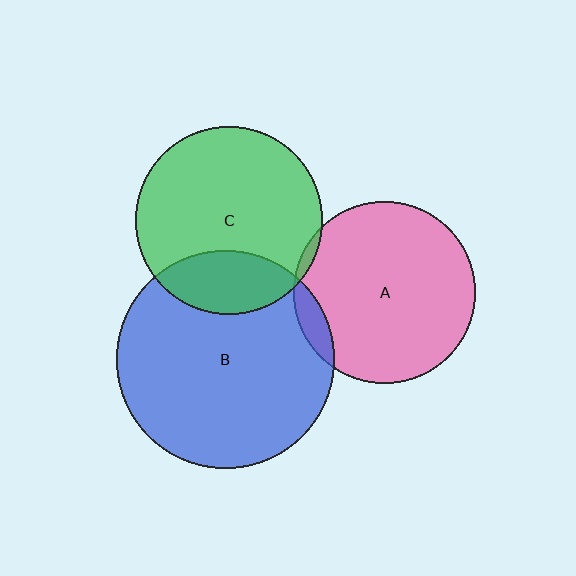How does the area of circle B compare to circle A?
Approximately 1.4 times.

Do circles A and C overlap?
Yes.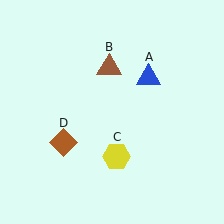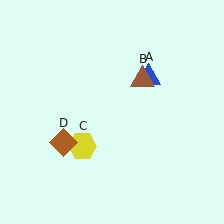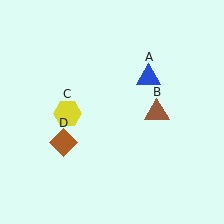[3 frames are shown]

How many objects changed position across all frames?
2 objects changed position: brown triangle (object B), yellow hexagon (object C).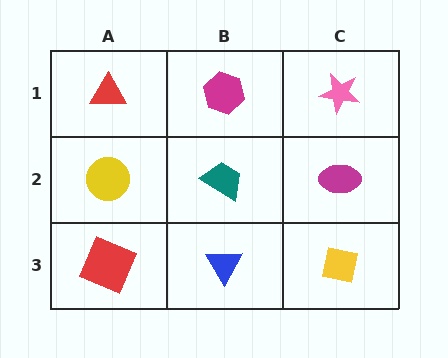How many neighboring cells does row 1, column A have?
2.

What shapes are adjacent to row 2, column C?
A pink star (row 1, column C), a yellow square (row 3, column C), a teal trapezoid (row 2, column B).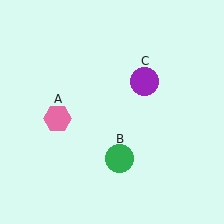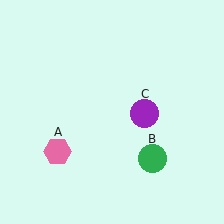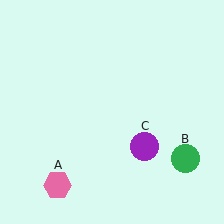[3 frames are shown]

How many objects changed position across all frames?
3 objects changed position: pink hexagon (object A), green circle (object B), purple circle (object C).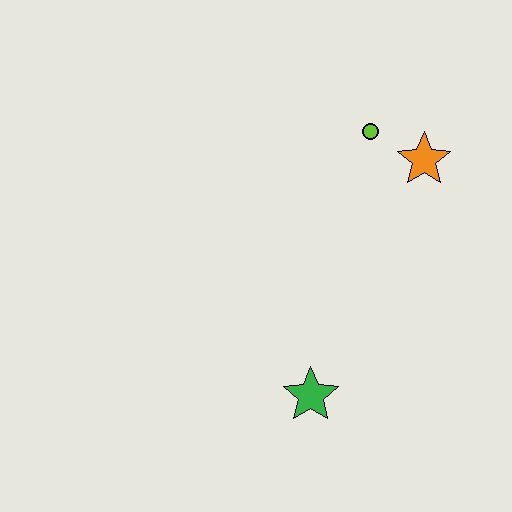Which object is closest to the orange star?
The lime circle is closest to the orange star.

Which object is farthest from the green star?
The lime circle is farthest from the green star.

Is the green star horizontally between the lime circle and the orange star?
No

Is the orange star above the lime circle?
No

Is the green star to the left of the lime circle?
Yes